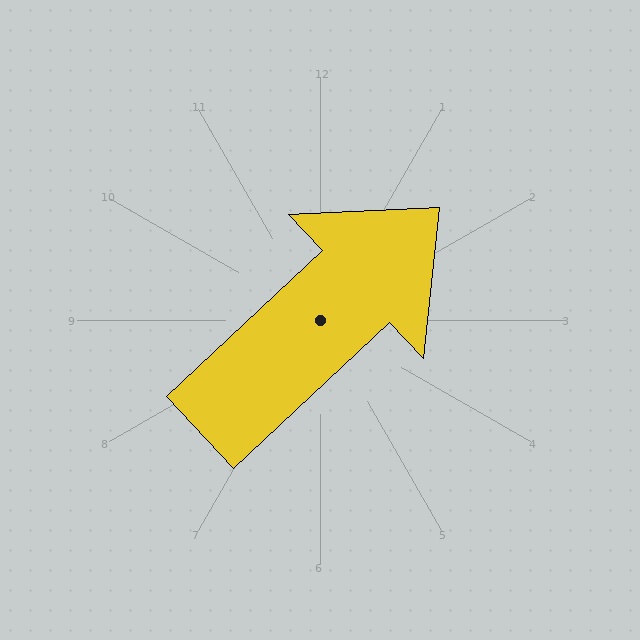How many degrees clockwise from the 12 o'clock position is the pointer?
Approximately 47 degrees.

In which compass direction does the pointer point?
Northeast.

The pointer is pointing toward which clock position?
Roughly 2 o'clock.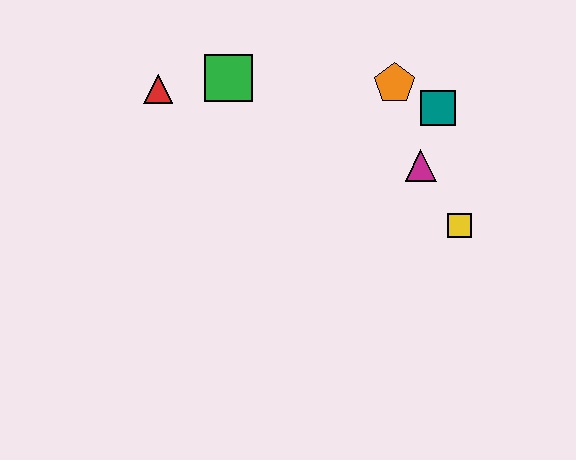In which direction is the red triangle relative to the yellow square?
The red triangle is to the left of the yellow square.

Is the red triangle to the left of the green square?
Yes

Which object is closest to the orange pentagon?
The teal square is closest to the orange pentagon.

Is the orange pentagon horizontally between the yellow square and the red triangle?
Yes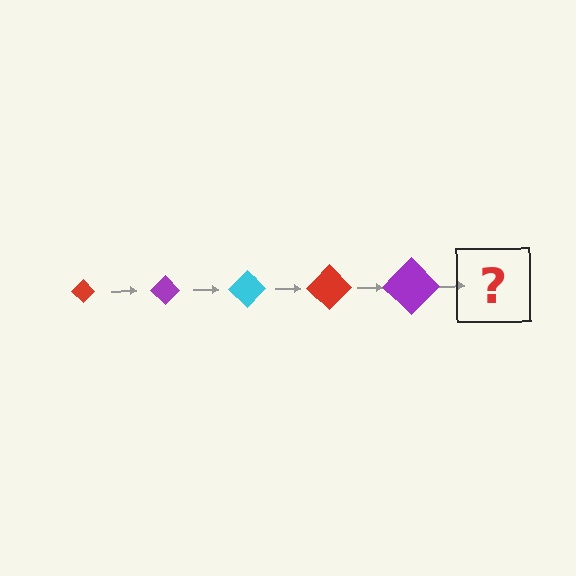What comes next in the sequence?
The next element should be a cyan diamond, larger than the previous one.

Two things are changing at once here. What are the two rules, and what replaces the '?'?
The two rules are that the diamond grows larger each step and the color cycles through red, purple, and cyan. The '?' should be a cyan diamond, larger than the previous one.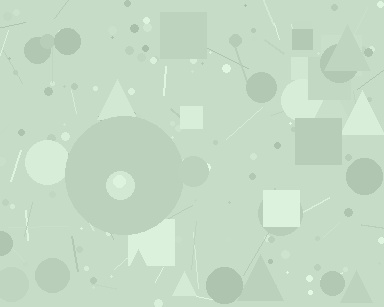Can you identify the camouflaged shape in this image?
The camouflaged shape is a circle.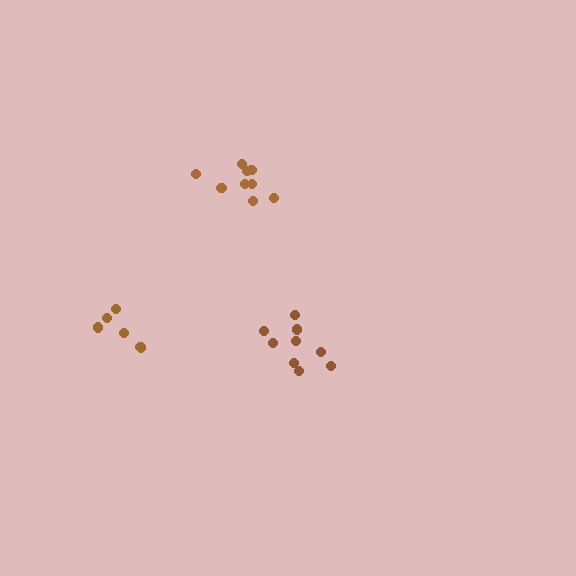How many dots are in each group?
Group 1: 9 dots, Group 2: 9 dots, Group 3: 6 dots (24 total).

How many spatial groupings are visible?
There are 3 spatial groupings.